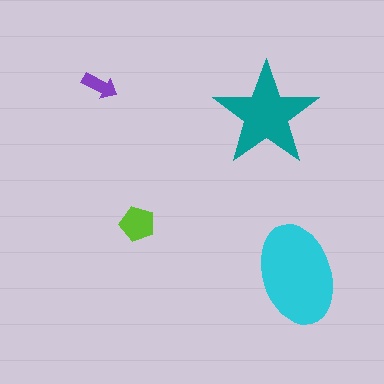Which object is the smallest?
The purple arrow.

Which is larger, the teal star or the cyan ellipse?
The cyan ellipse.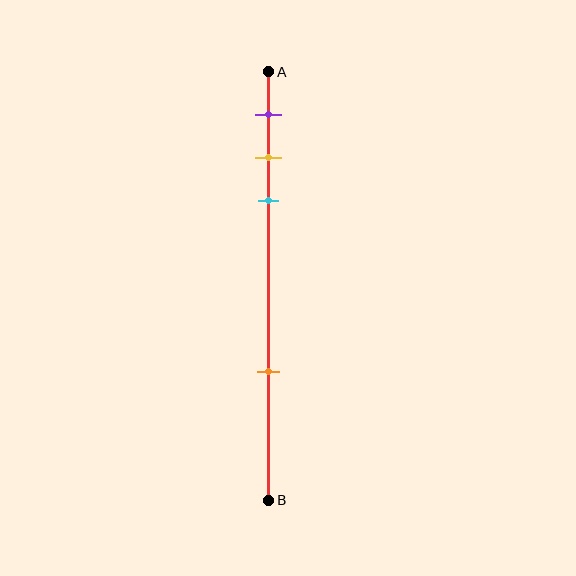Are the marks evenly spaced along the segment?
No, the marks are not evenly spaced.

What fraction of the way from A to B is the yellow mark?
The yellow mark is approximately 20% (0.2) of the way from A to B.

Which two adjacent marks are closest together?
The yellow and cyan marks are the closest adjacent pair.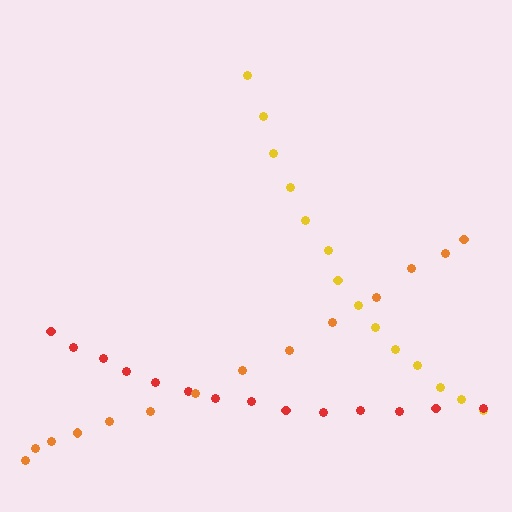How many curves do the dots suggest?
There are 3 distinct paths.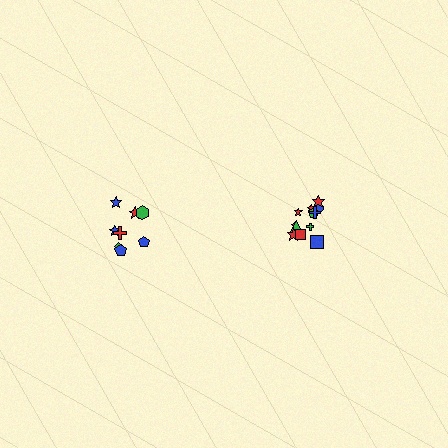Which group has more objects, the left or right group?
The right group.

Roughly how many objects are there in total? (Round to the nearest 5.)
Roughly 20 objects in total.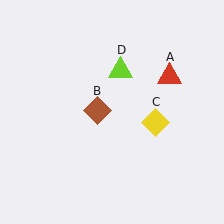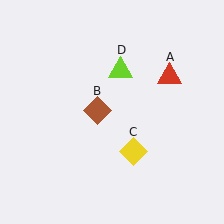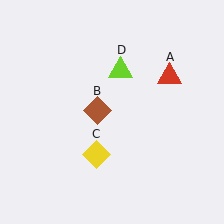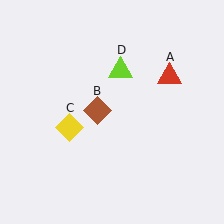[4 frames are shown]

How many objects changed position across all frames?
1 object changed position: yellow diamond (object C).